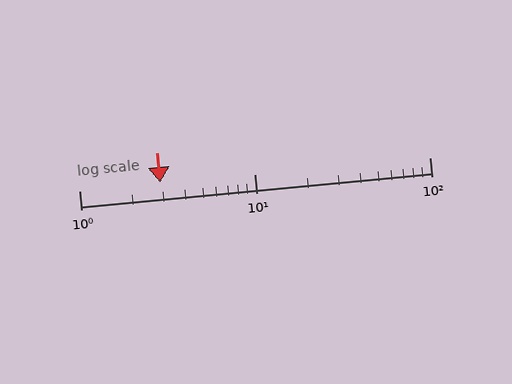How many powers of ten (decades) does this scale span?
The scale spans 2 decades, from 1 to 100.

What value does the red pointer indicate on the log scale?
The pointer indicates approximately 2.9.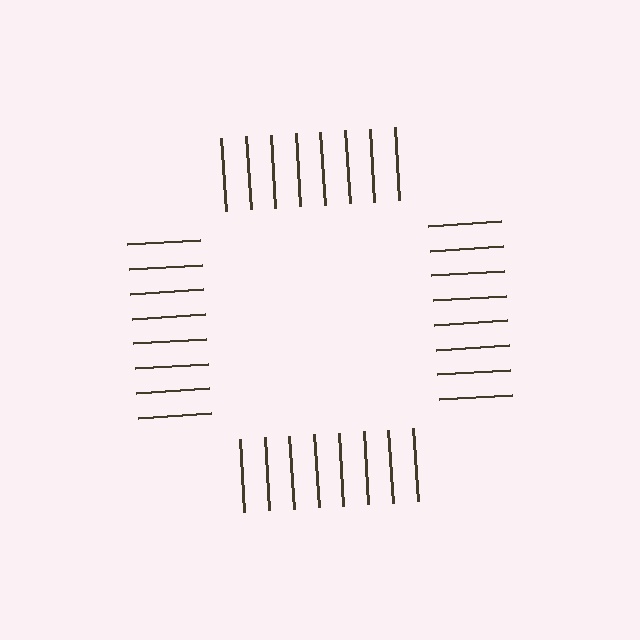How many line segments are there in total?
32 — 8 along each of the 4 edges.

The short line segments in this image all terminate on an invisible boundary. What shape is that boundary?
An illusory square — the line segments terminate on its edges but no continuous stroke is drawn.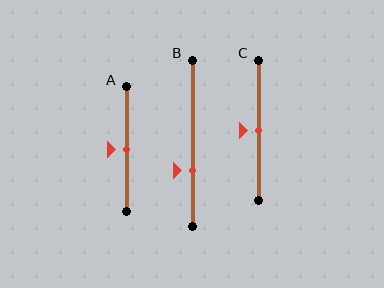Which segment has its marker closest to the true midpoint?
Segment A has its marker closest to the true midpoint.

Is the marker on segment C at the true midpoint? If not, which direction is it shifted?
Yes, the marker on segment C is at the true midpoint.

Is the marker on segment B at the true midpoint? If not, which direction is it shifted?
No, the marker on segment B is shifted downward by about 16% of the segment length.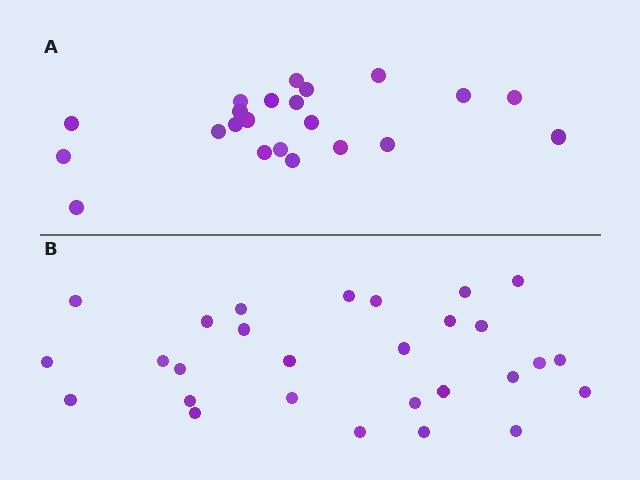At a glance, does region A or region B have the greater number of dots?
Region B (the bottom region) has more dots.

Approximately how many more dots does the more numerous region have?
Region B has about 6 more dots than region A.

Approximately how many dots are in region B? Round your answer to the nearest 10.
About 30 dots. (The exact count is 28, which rounds to 30.)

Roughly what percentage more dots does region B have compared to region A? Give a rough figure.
About 25% more.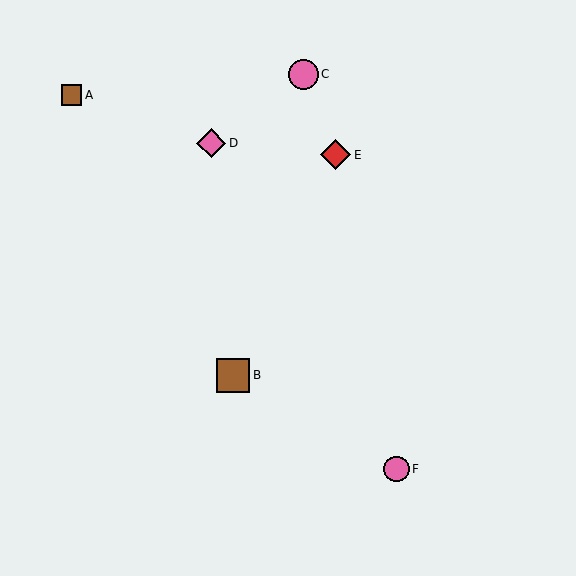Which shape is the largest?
The brown square (labeled B) is the largest.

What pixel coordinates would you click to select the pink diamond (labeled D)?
Click at (211, 143) to select the pink diamond D.